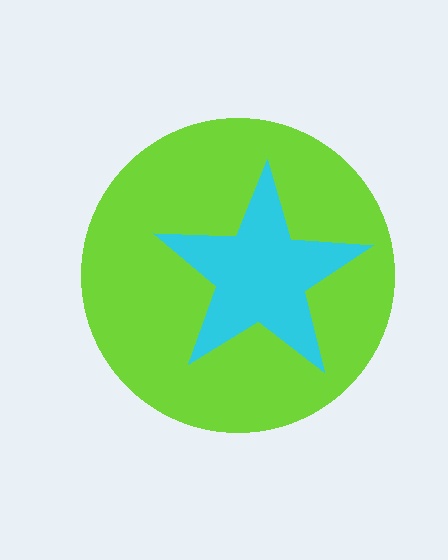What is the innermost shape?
The cyan star.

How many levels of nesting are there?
2.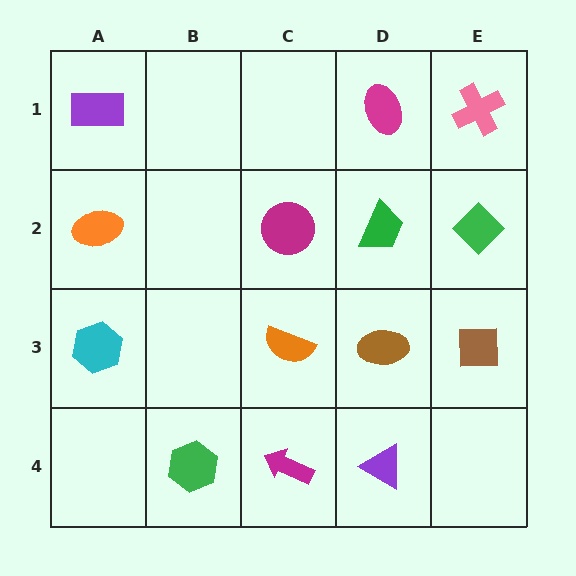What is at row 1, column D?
A magenta ellipse.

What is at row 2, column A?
An orange ellipse.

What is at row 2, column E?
A green diamond.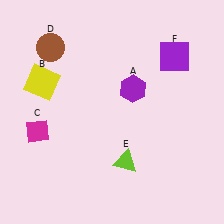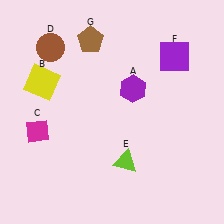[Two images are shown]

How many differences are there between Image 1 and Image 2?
There is 1 difference between the two images.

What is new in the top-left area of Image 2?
A brown pentagon (G) was added in the top-left area of Image 2.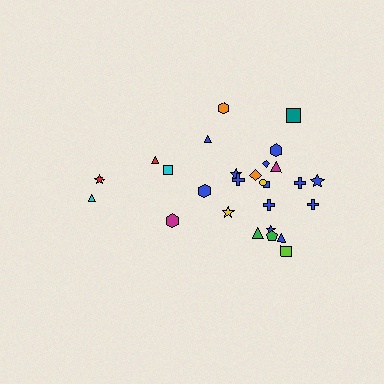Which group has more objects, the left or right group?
The right group.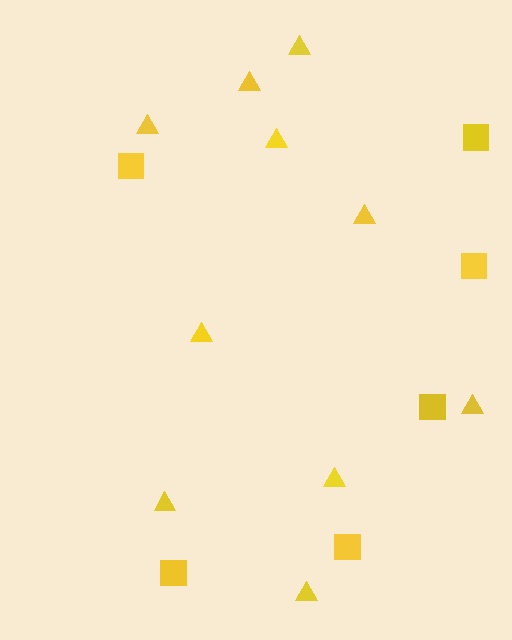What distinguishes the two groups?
There are 2 groups: one group of triangles (10) and one group of squares (6).